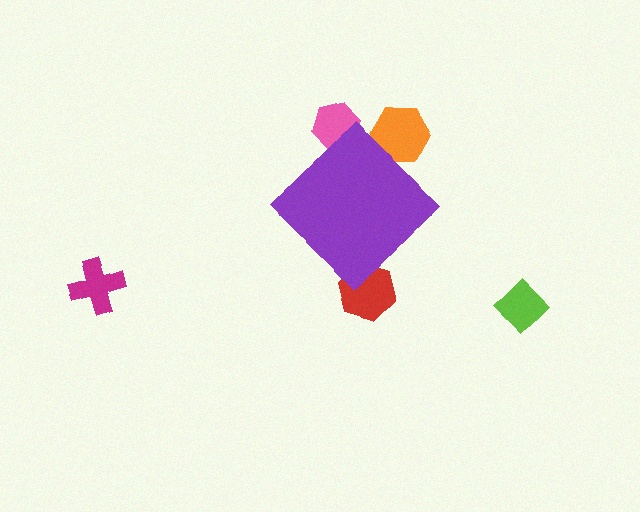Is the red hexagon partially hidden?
Yes, the red hexagon is partially hidden behind the purple diamond.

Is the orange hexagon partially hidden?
Yes, the orange hexagon is partially hidden behind the purple diamond.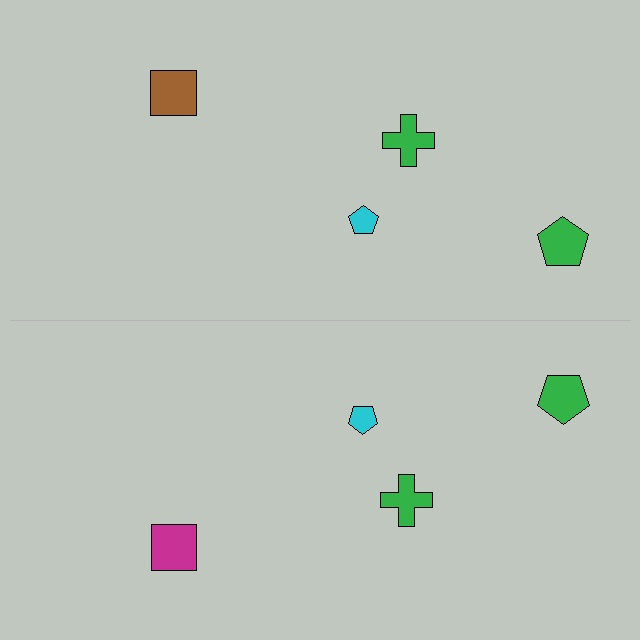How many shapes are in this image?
There are 8 shapes in this image.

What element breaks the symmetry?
The magenta square on the bottom side breaks the symmetry — its mirror counterpart is brown.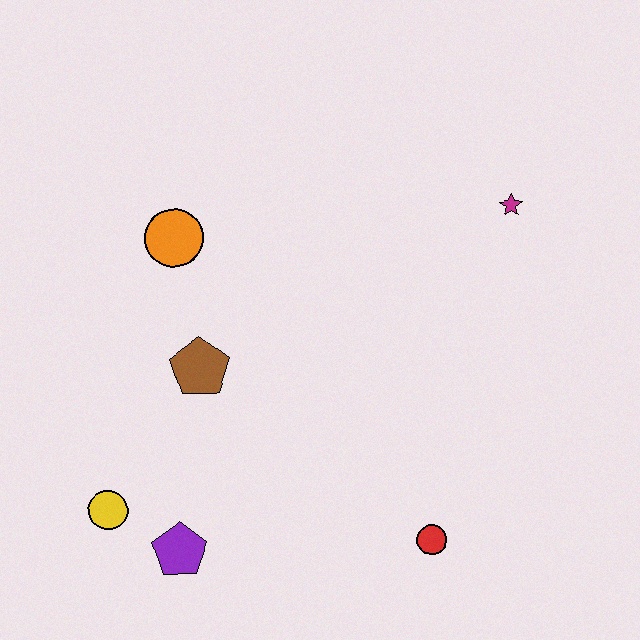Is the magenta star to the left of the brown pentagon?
No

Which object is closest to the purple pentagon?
The yellow circle is closest to the purple pentagon.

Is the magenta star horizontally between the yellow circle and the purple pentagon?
No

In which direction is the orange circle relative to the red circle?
The orange circle is above the red circle.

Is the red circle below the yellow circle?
Yes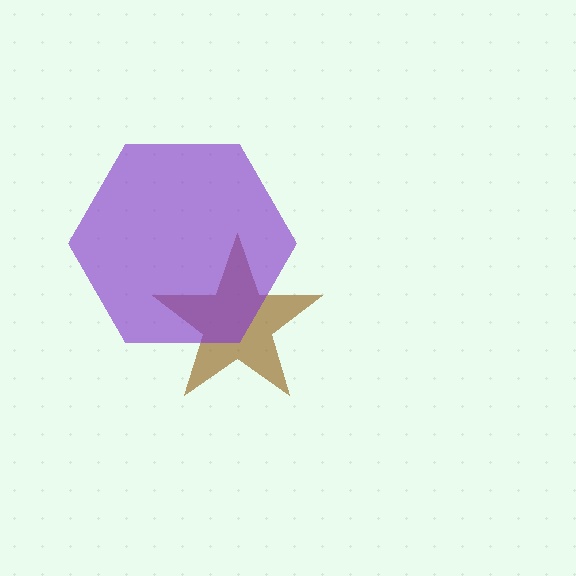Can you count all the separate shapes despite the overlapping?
Yes, there are 2 separate shapes.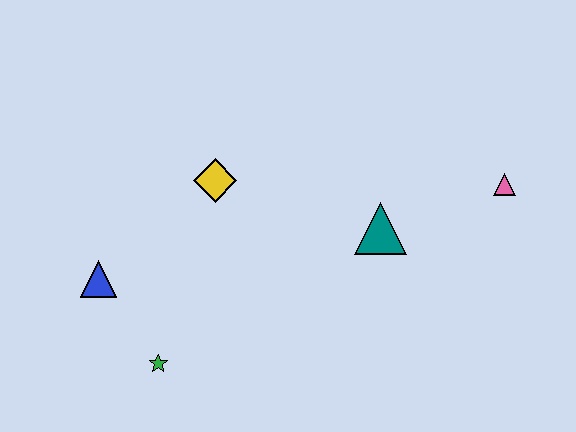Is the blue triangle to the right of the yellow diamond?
No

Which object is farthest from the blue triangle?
The pink triangle is farthest from the blue triangle.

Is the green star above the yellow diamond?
No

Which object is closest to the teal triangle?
The pink triangle is closest to the teal triangle.